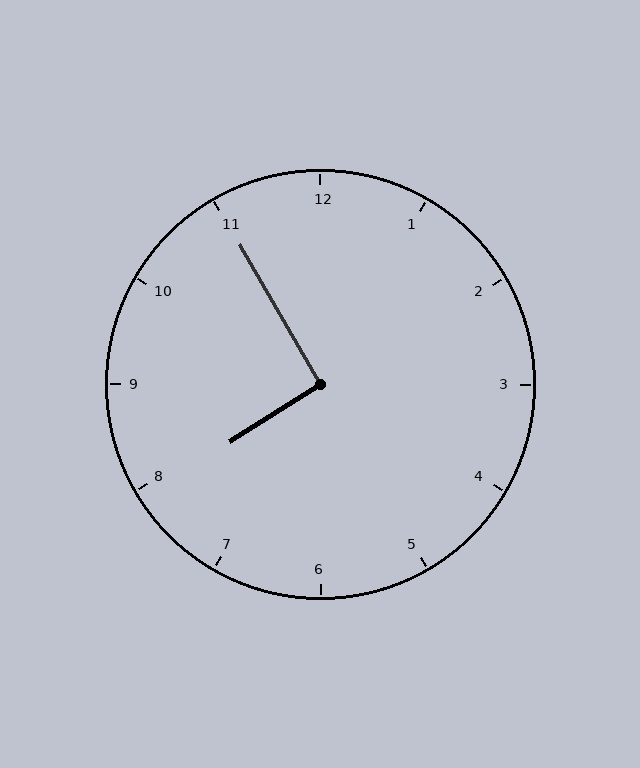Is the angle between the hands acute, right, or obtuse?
It is right.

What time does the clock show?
7:55.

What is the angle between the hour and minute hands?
Approximately 92 degrees.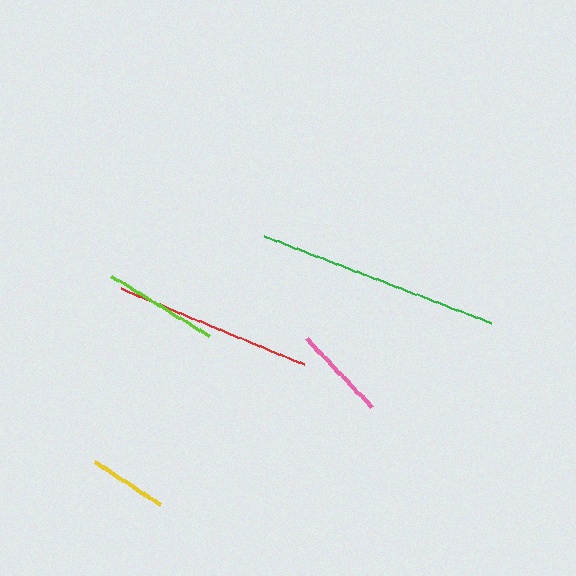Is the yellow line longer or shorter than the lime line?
The lime line is longer than the yellow line.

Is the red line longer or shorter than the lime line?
The red line is longer than the lime line.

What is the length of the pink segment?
The pink segment is approximately 95 pixels long.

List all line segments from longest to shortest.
From longest to shortest: green, red, lime, pink, yellow.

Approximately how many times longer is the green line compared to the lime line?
The green line is approximately 2.1 times the length of the lime line.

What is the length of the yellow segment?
The yellow segment is approximately 78 pixels long.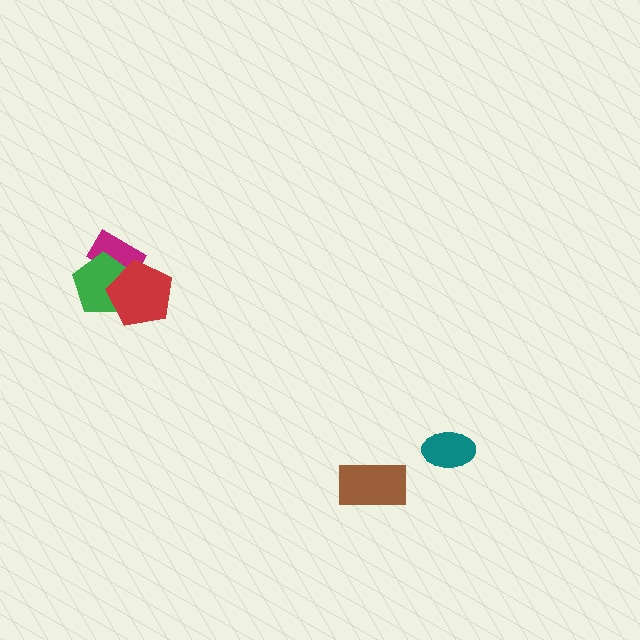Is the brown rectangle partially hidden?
No, no other shape covers it.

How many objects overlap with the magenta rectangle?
2 objects overlap with the magenta rectangle.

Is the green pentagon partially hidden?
Yes, it is partially covered by another shape.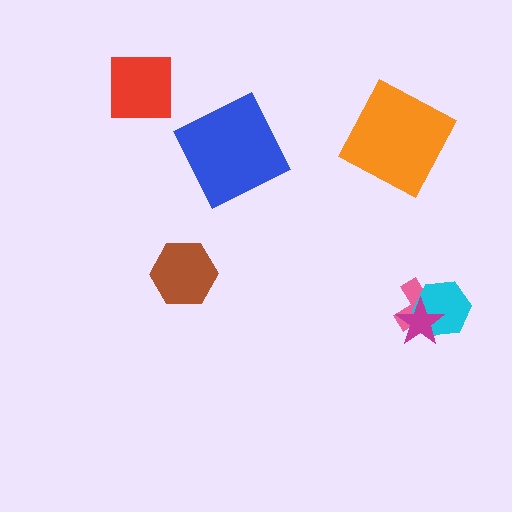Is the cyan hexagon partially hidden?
Yes, it is partially covered by another shape.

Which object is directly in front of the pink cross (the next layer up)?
The cyan hexagon is directly in front of the pink cross.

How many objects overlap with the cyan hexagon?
2 objects overlap with the cyan hexagon.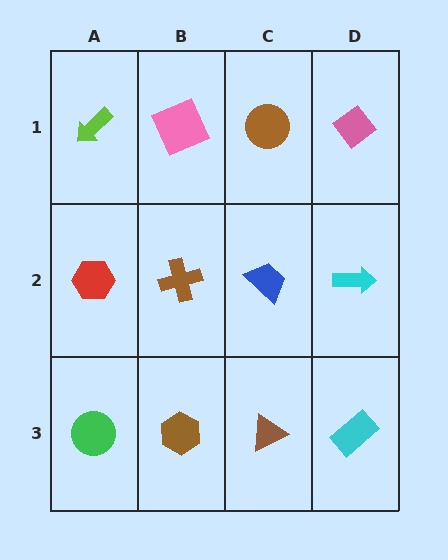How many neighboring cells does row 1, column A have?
2.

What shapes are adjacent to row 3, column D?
A cyan arrow (row 2, column D), a brown triangle (row 3, column C).